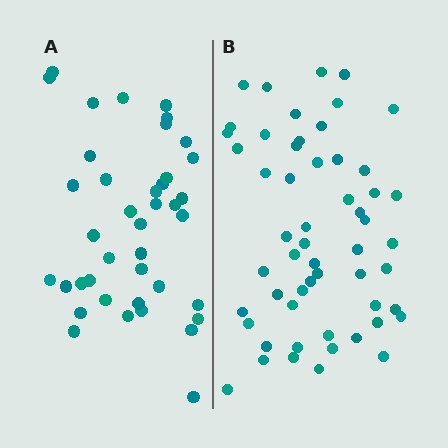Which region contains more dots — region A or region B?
Region B (the right region) has more dots.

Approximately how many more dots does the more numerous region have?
Region B has approximately 15 more dots than region A.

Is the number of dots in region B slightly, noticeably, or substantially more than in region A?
Region B has noticeably more, but not dramatically so. The ratio is roughly 1.4 to 1.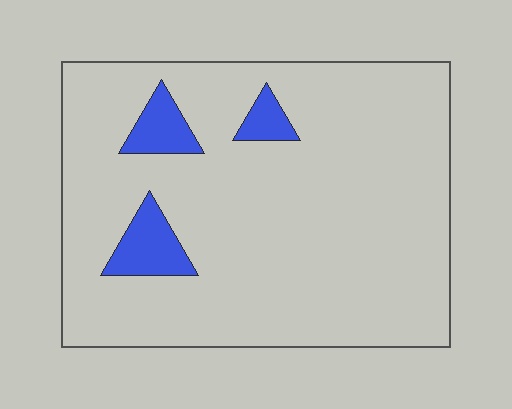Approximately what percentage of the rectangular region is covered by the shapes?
Approximately 10%.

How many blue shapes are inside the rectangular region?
3.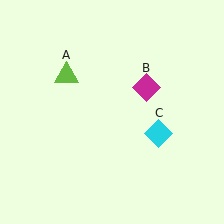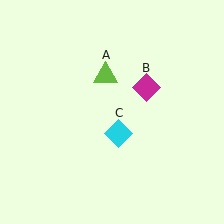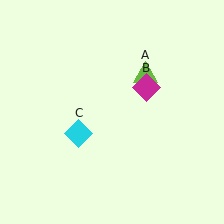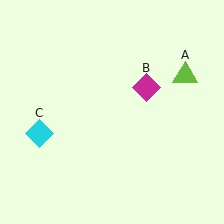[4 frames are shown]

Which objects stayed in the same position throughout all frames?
Magenta diamond (object B) remained stationary.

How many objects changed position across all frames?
2 objects changed position: lime triangle (object A), cyan diamond (object C).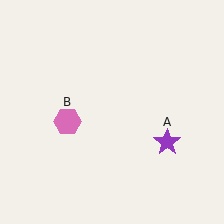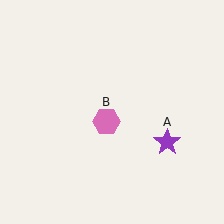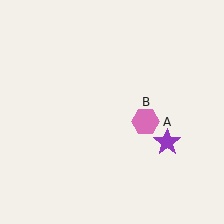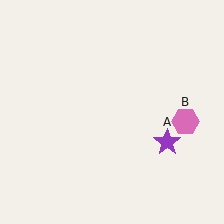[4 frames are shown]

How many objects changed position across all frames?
1 object changed position: pink hexagon (object B).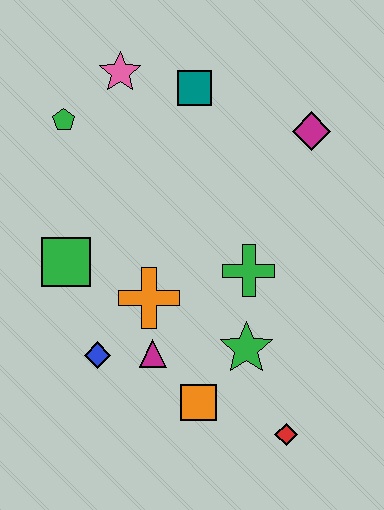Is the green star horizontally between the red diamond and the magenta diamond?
No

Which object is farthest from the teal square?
The red diamond is farthest from the teal square.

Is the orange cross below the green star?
No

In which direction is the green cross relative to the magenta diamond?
The green cross is below the magenta diamond.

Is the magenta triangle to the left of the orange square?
Yes